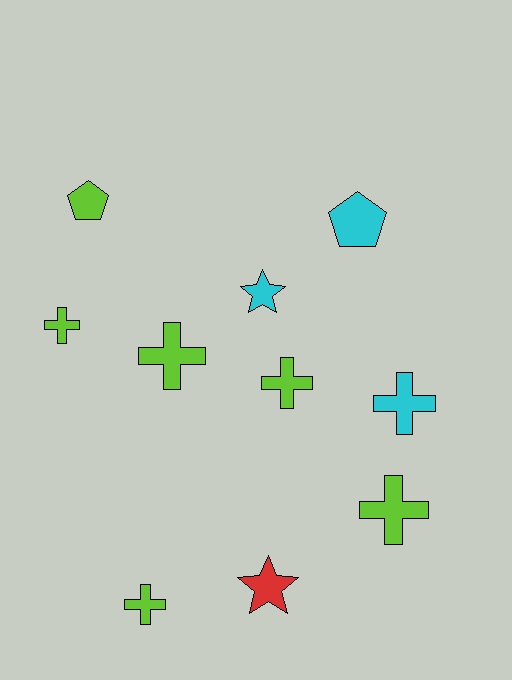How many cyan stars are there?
There is 1 cyan star.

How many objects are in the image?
There are 10 objects.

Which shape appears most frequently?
Cross, with 6 objects.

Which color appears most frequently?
Lime, with 6 objects.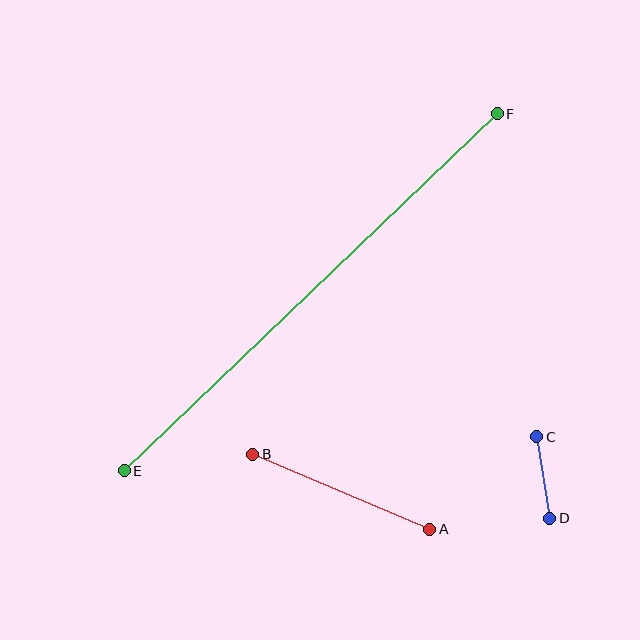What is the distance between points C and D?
The distance is approximately 82 pixels.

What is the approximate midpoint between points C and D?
The midpoint is at approximately (543, 478) pixels.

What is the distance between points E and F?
The distance is approximately 516 pixels.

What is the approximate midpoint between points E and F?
The midpoint is at approximately (311, 292) pixels.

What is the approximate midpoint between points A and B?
The midpoint is at approximately (341, 492) pixels.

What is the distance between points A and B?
The distance is approximately 192 pixels.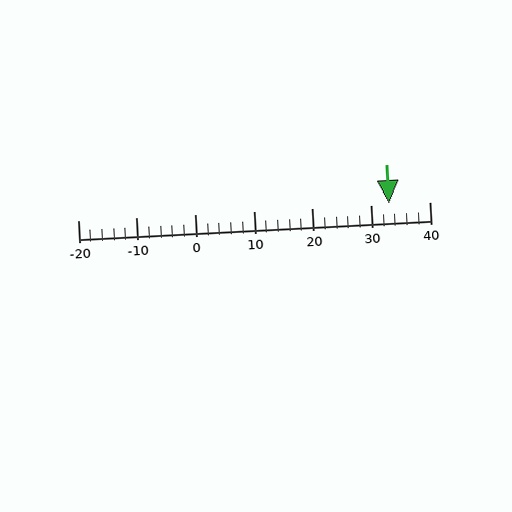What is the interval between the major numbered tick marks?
The major tick marks are spaced 10 units apart.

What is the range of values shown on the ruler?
The ruler shows values from -20 to 40.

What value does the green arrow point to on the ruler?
The green arrow points to approximately 33.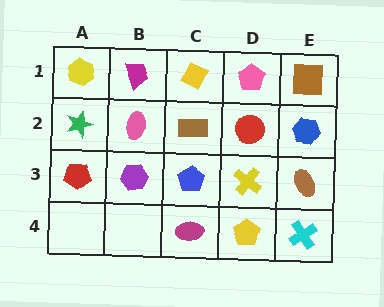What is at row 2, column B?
A pink ellipse.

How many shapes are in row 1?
5 shapes.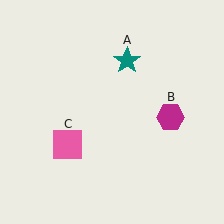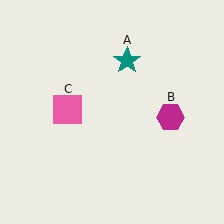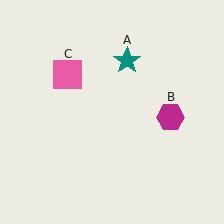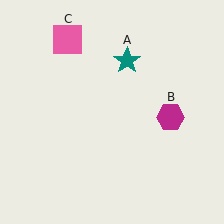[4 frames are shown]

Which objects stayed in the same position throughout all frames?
Teal star (object A) and magenta hexagon (object B) remained stationary.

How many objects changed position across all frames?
1 object changed position: pink square (object C).